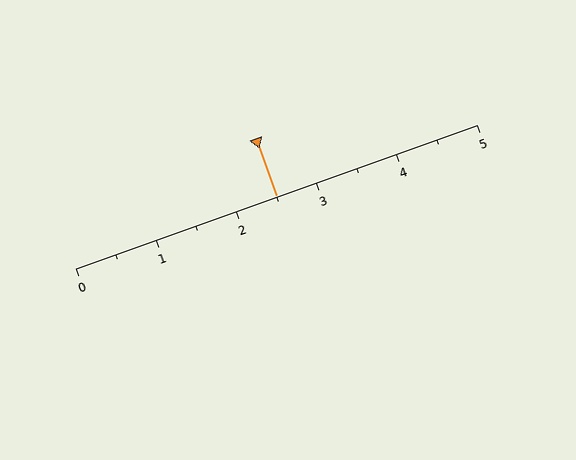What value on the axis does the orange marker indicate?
The marker indicates approximately 2.5.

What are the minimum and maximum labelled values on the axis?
The axis runs from 0 to 5.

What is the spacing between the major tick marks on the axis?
The major ticks are spaced 1 apart.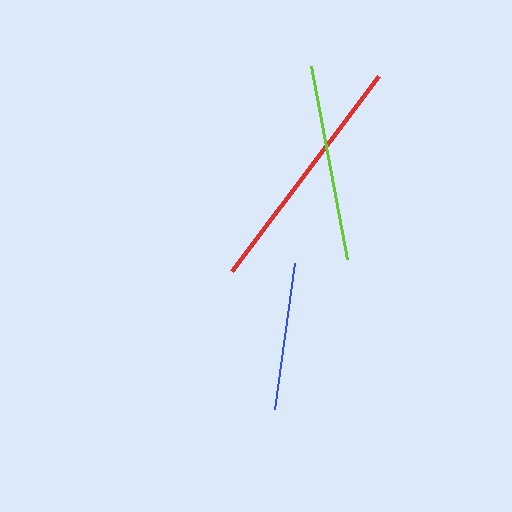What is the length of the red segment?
The red segment is approximately 245 pixels long.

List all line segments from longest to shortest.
From longest to shortest: red, lime, blue.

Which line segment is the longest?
The red line is the longest at approximately 245 pixels.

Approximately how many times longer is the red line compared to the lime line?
The red line is approximately 1.2 times the length of the lime line.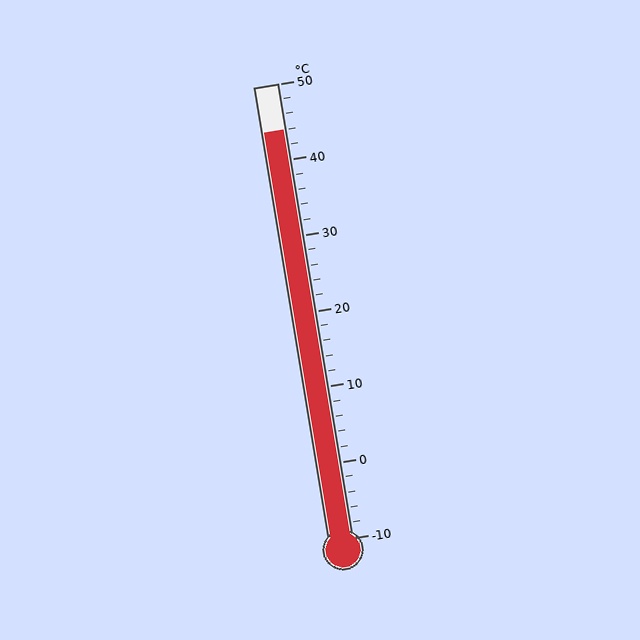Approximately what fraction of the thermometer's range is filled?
The thermometer is filled to approximately 90% of its range.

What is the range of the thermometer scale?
The thermometer scale ranges from -10°C to 50°C.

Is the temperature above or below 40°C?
The temperature is above 40°C.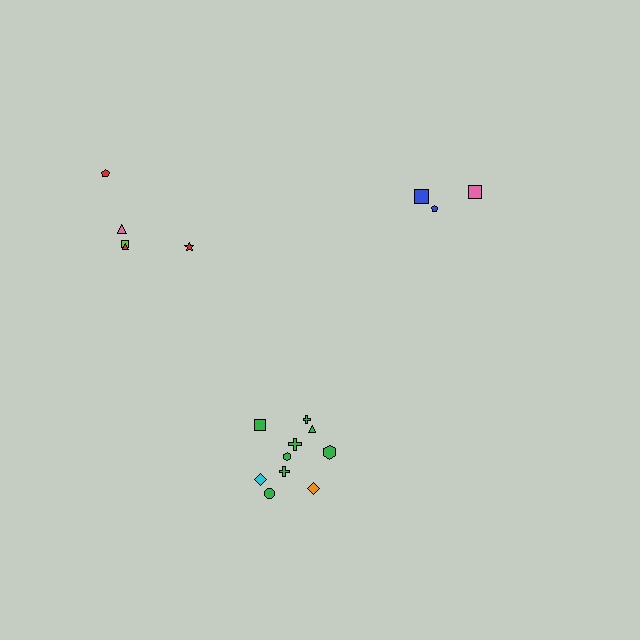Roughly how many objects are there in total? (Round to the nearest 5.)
Roughly 20 objects in total.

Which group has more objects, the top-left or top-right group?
The top-left group.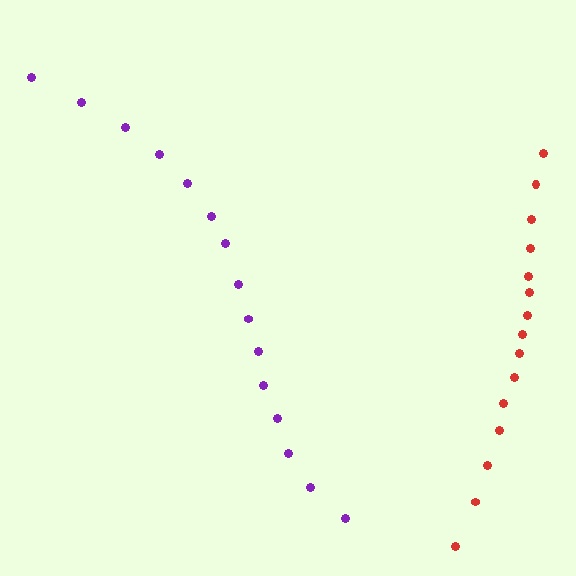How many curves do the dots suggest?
There are 2 distinct paths.